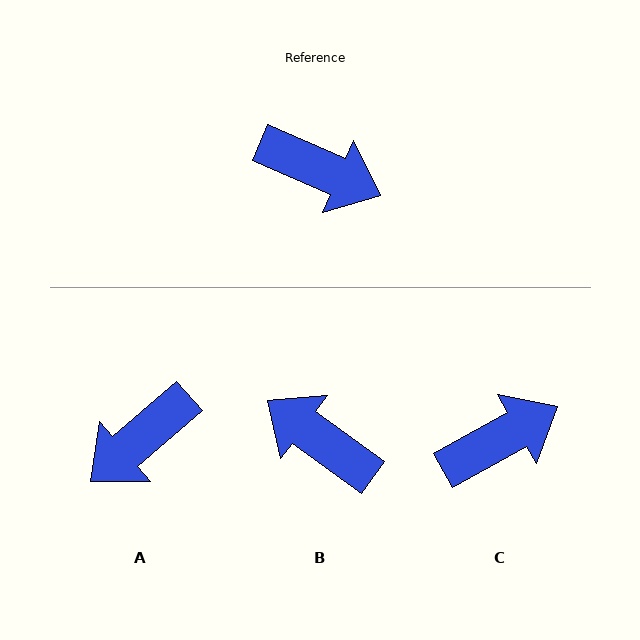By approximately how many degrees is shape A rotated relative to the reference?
Approximately 116 degrees clockwise.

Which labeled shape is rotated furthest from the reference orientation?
B, about 167 degrees away.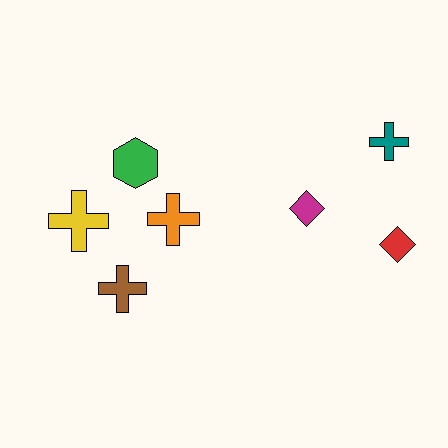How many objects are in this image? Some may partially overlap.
There are 7 objects.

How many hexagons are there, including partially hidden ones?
There is 1 hexagon.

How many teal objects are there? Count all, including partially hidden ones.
There is 1 teal object.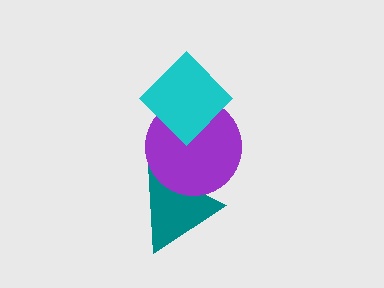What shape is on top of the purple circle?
The cyan diamond is on top of the purple circle.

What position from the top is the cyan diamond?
The cyan diamond is 1st from the top.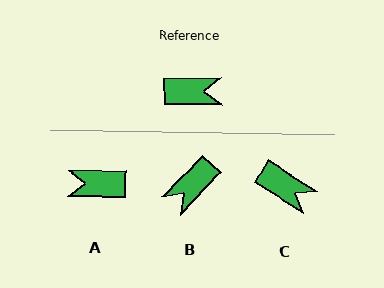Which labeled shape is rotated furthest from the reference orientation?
A, about 180 degrees away.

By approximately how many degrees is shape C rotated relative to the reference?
Approximately 32 degrees clockwise.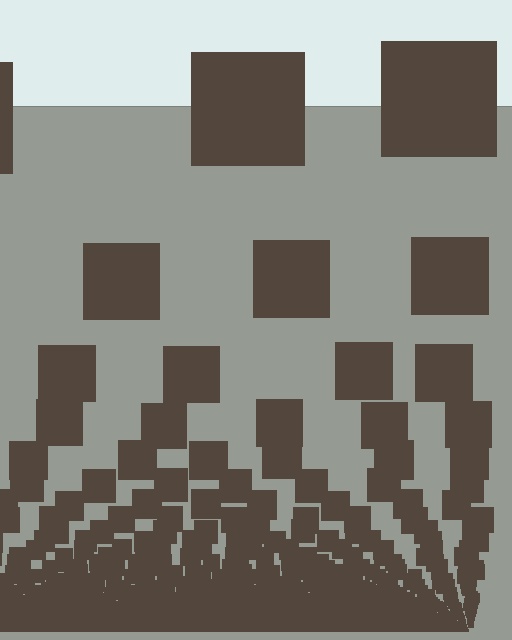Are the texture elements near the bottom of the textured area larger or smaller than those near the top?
Smaller. The gradient is inverted — elements near the bottom are smaller and denser.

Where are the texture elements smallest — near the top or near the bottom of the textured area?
Near the bottom.